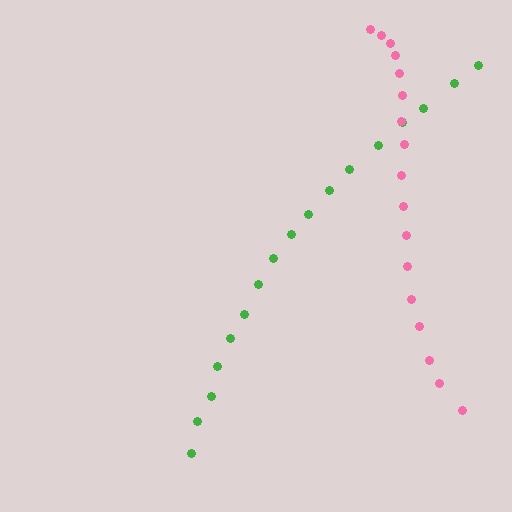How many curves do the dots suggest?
There are 2 distinct paths.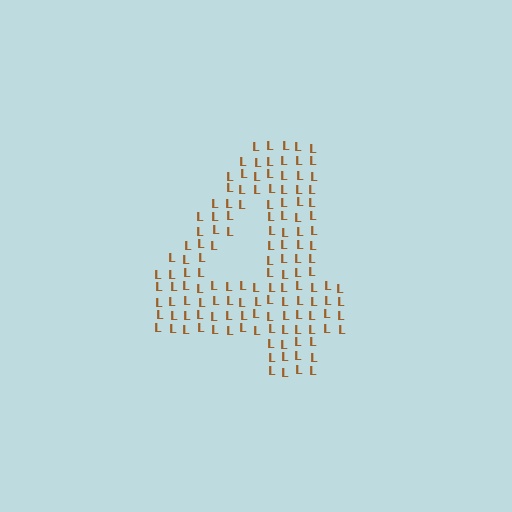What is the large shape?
The large shape is the digit 4.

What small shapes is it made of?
It is made of small letter L's.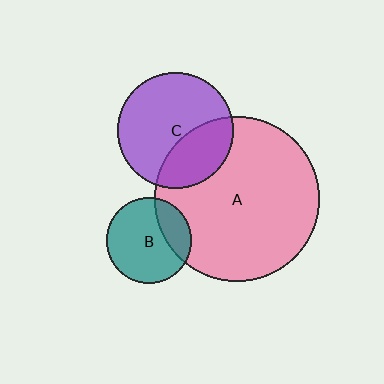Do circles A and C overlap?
Yes.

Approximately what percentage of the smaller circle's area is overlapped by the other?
Approximately 35%.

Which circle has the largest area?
Circle A (pink).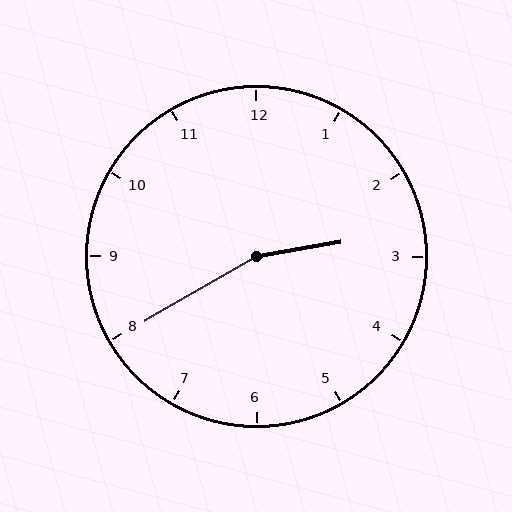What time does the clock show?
2:40.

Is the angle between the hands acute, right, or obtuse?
It is obtuse.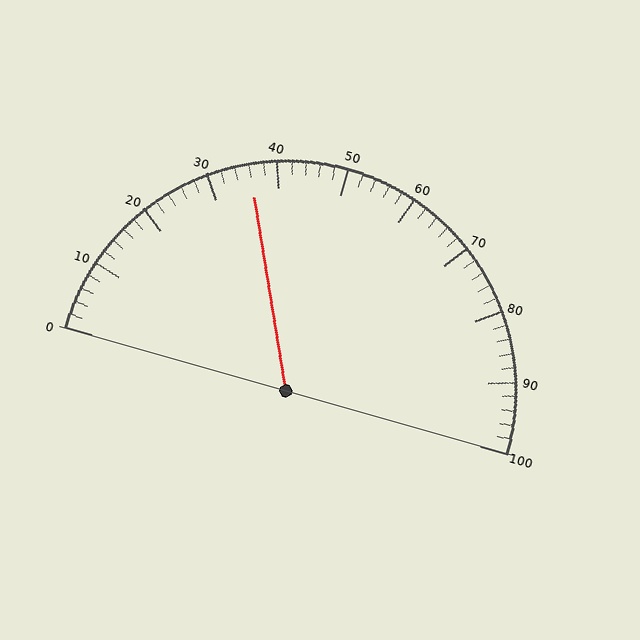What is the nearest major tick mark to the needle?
The nearest major tick mark is 40.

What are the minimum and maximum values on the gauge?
The gauge ranges from 0 to 100.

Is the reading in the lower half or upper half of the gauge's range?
The reading is in the lower half of the range (0 to 100).